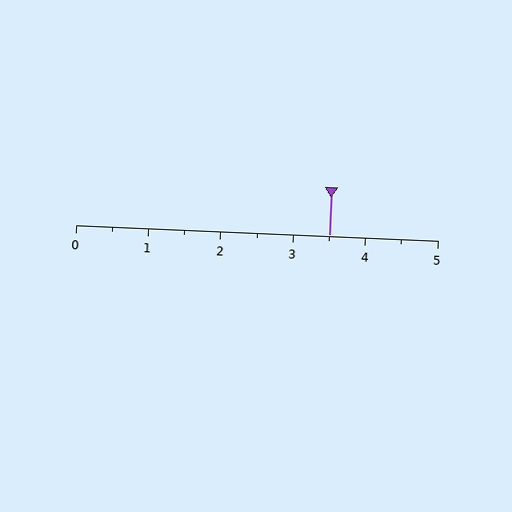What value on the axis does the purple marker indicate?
The marker indicates approximately 3.5.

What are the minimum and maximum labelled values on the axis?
The axis runs from 0 to 5.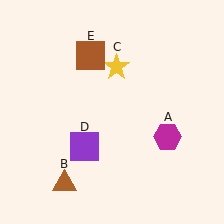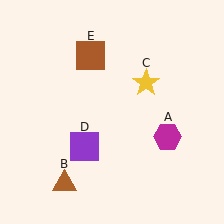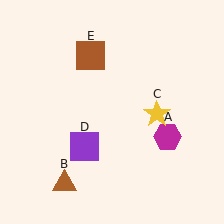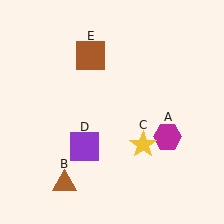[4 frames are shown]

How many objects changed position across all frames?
1 object changed position: yellow star (object C).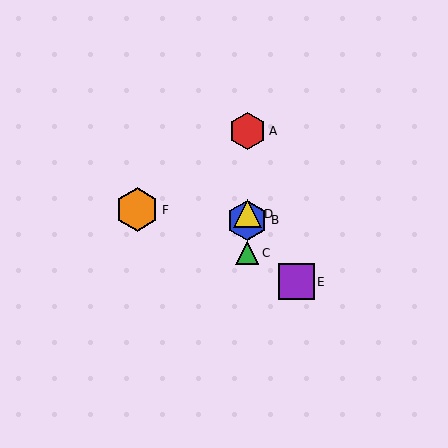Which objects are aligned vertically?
Objects A, B, C, D are aligned vertically.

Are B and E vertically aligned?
No, B is at x≈247 and E is at x≈296.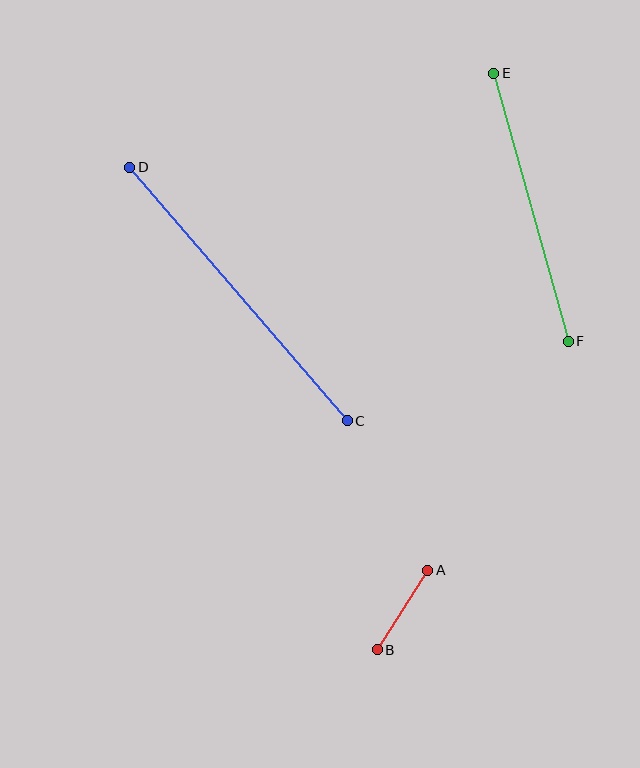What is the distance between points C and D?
The distance is approximately 334 pixels.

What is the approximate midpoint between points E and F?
The midpoint is at approximately (531, 207) pixels.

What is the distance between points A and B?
The distance is approximately 94 pixels.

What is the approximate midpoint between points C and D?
The midpoint is at approximately (239, 294) pixels.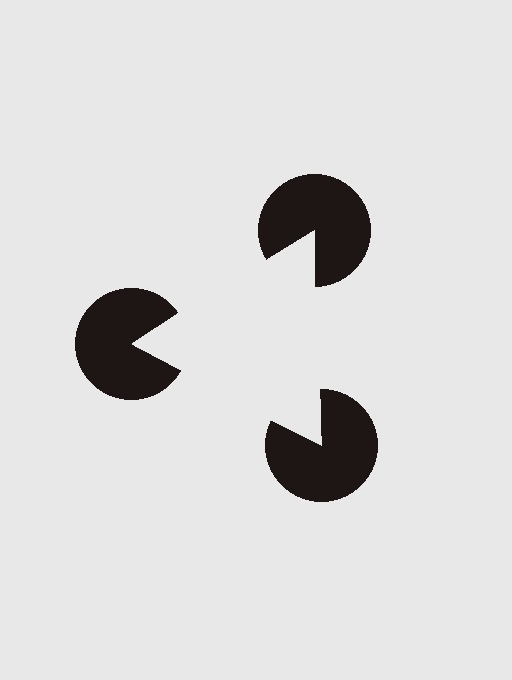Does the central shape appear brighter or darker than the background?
It typically appears slightly brighter than the background, even though no actual brightness change is drawn.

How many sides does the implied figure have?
3 sides.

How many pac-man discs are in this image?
There are 3 — one at each vertex of the illusory triangle.